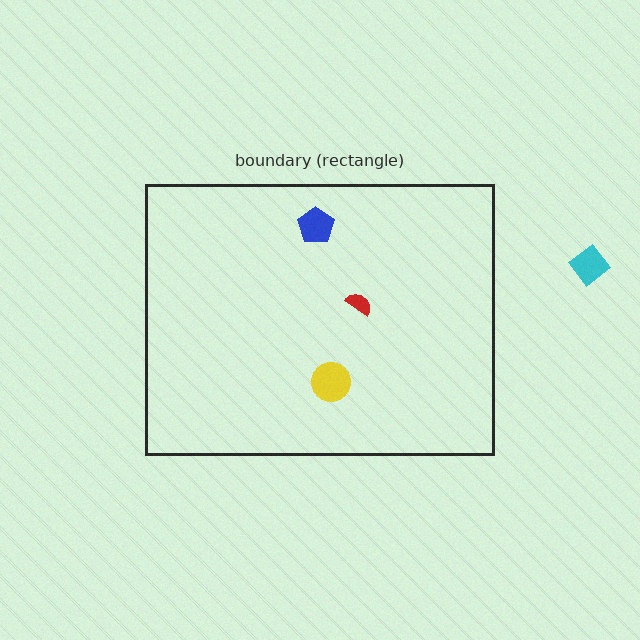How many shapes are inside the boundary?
3 inside, 1 outside.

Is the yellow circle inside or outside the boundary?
Inside.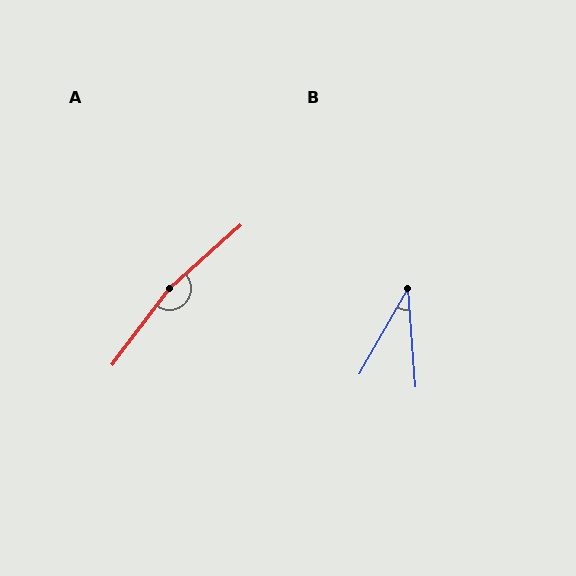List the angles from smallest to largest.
B (34°), A (169°).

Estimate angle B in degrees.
Approximately 34 degrees.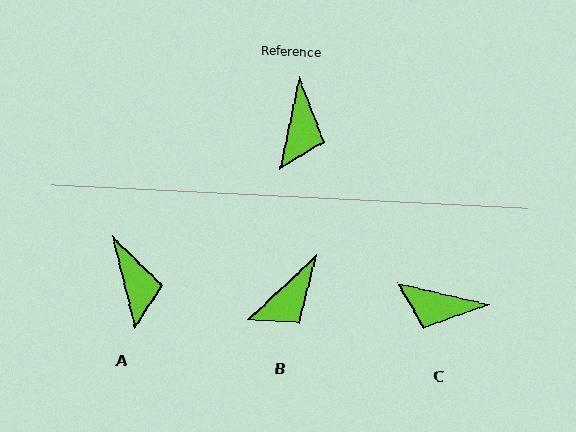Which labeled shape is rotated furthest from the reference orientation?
C, about 91 degrees away.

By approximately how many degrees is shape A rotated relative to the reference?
Approximately 26 degrees counter-clockwise.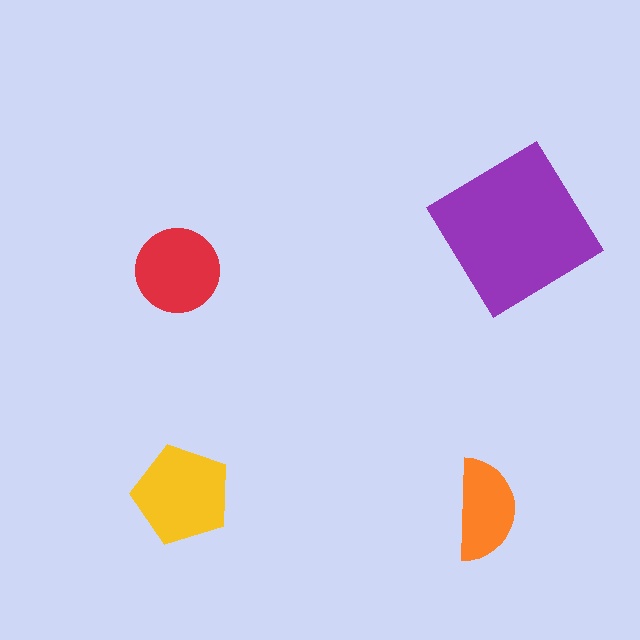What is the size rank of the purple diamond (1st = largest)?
1st.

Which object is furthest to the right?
The purple diamond is rightmost.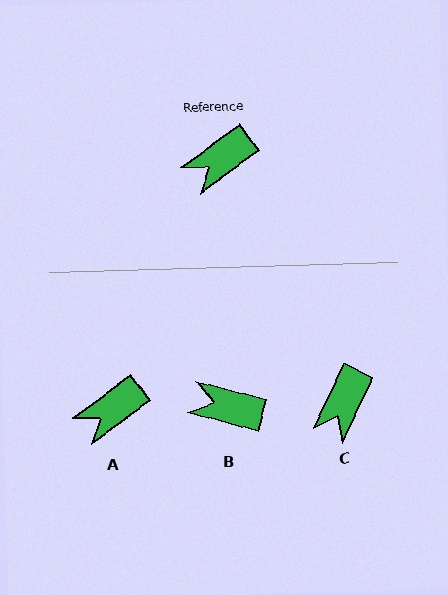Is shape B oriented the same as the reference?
No, it is off by about 52 degrees.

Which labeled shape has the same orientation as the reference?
A.